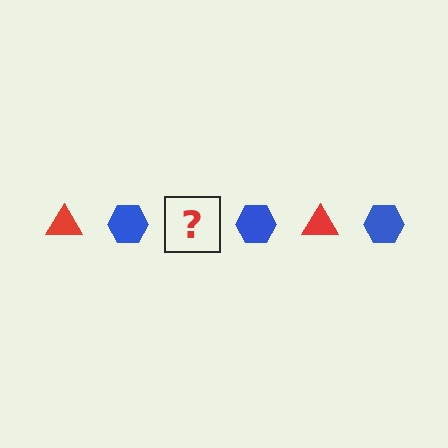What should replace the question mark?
The question mark should be replaced with a red triangle.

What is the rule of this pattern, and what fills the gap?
The rule is that the pattern alternates between red triangle and blue hexagon. The gap should be filled with a red triangle.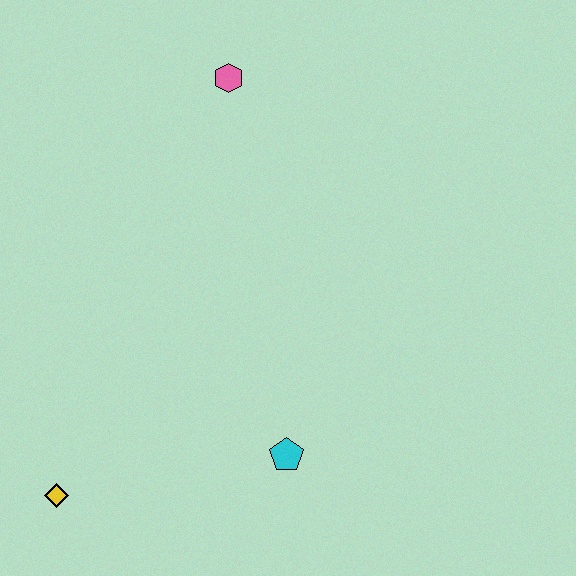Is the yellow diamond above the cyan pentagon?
No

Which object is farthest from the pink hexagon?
The yellow diamond is farthest from the pink hexagon.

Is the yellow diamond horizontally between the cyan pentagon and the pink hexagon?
No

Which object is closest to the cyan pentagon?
The yellow diamond is closest to the cyan pentagon.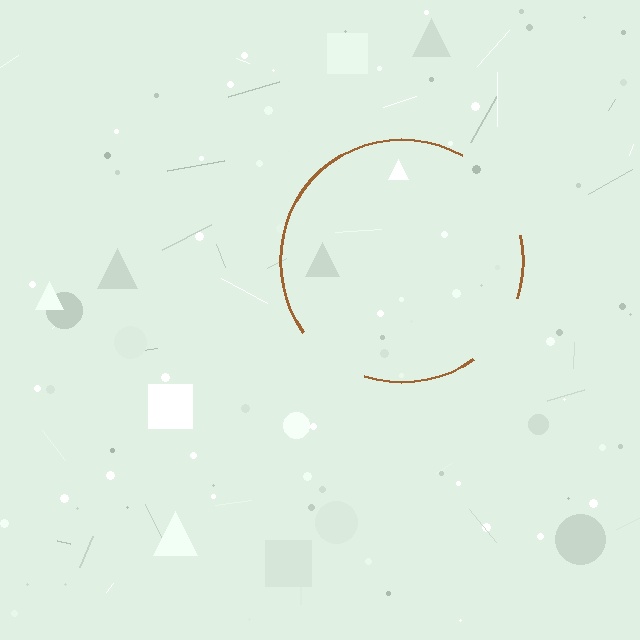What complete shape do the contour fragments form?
The contour fragments form a circle.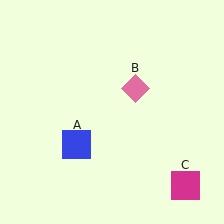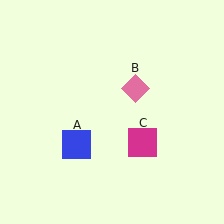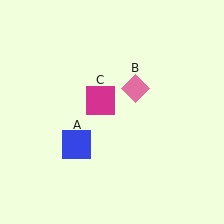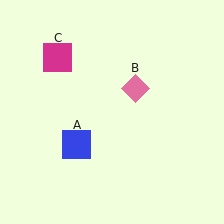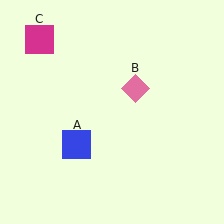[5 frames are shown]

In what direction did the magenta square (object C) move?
The magenta square (object C) moved up and to the left.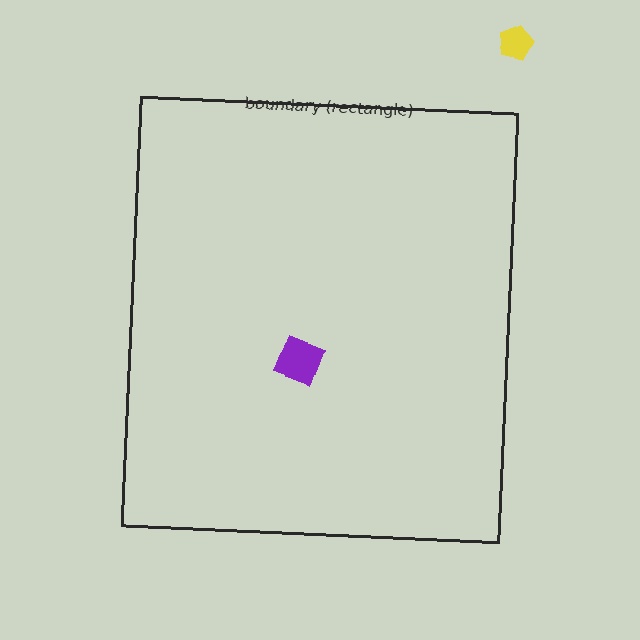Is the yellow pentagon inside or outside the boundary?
Outside.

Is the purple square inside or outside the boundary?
Inside.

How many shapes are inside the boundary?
1 inside, 1 outside.